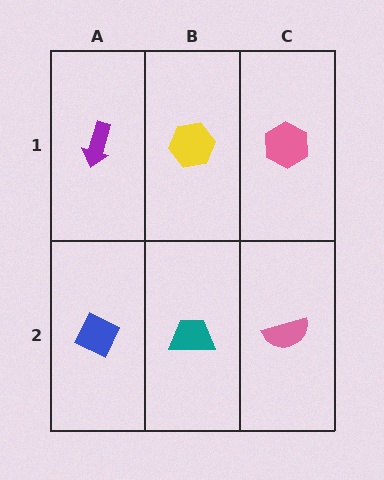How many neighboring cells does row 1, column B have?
3.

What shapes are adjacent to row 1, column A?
A blue diamond (row 2, column A), a yellow hexagon (row 1, column B).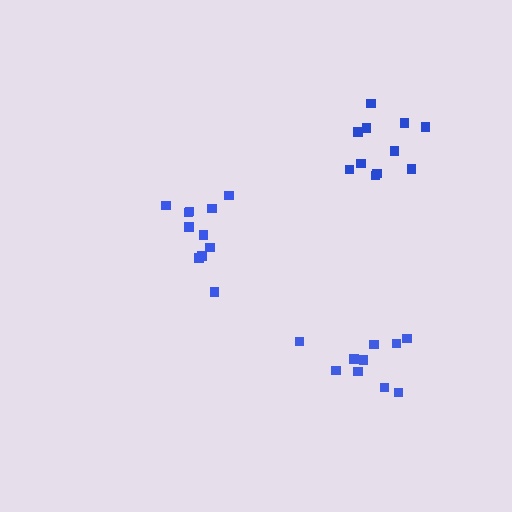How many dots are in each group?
Group 1: 11 dots, Group 2: 11 dots, Group 3: 10 dots (32 total).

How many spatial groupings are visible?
There are 3 spatial groupings.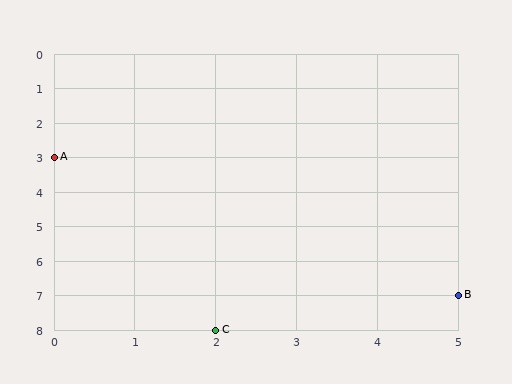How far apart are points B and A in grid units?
Points B and A are 5 columns and 4 rows apart (about 6.4 grid units diagonally).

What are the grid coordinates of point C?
Point C is at grid coordinates (2, 8).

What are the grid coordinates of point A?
Point A is at grid coordinates (0, 3).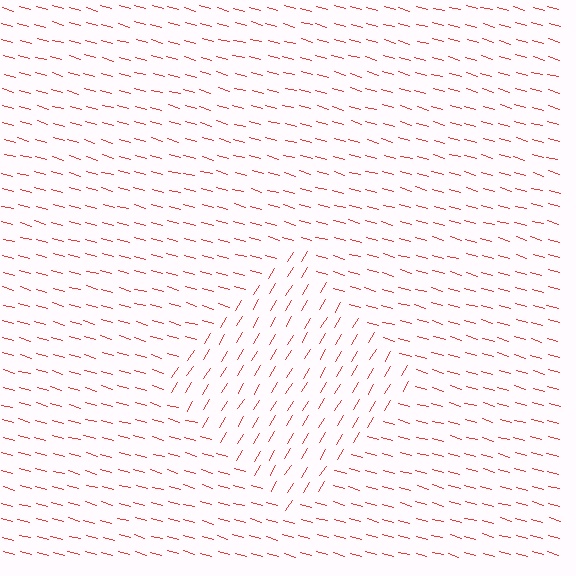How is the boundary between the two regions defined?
The boundary is defined purely by a change in line orientation (approximately 75 degrees difference). All lines are the same color and thickness.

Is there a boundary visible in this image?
Yes, there is a texture boundary formed by a change in line orientation.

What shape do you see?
I see a diamond.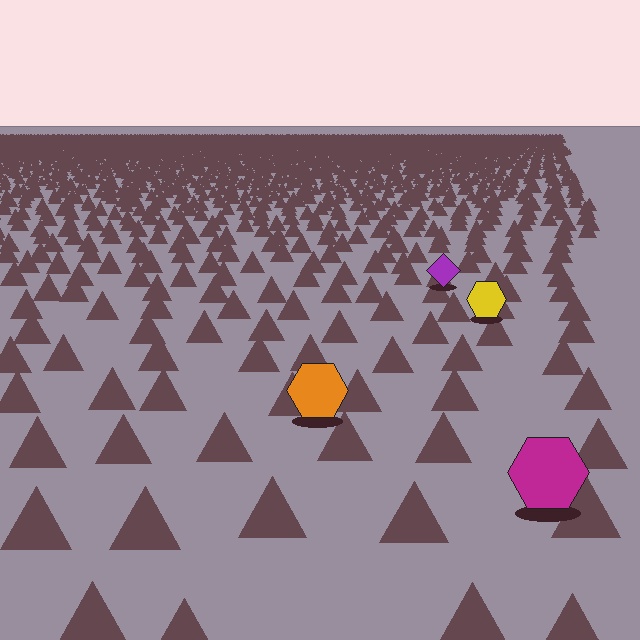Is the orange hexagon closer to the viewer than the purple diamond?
Yes. The orange hexagon is closer — you can tell from the texture gradient: the ground texture is coarser near it.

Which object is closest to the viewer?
The magenta hexagon is closest. The texture marks near it are larger and more spread out.